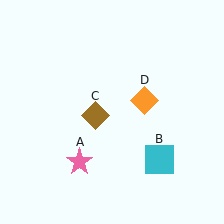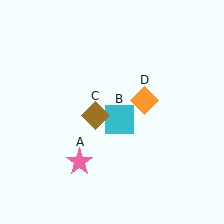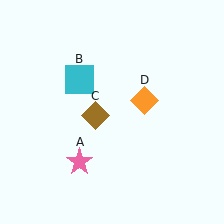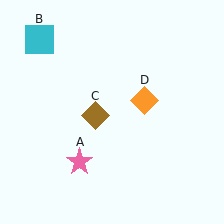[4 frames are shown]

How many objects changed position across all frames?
1 object changed position: cyan square (object B).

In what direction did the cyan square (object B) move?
The cyan square (object B) moved up and to the left.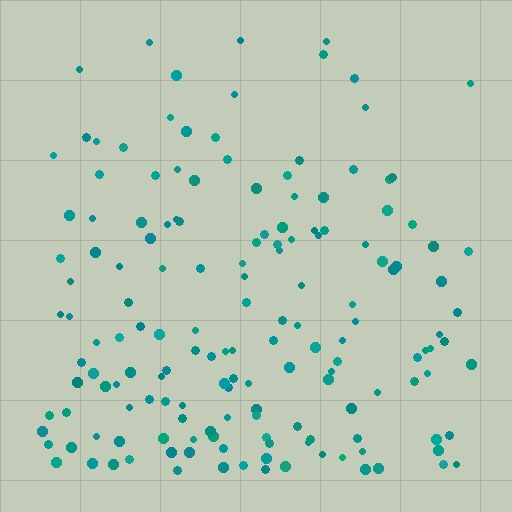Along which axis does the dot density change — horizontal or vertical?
Vertical.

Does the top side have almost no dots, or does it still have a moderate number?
Still a moderate number, just noticeably fewer than the bottom.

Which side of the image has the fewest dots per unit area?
The top.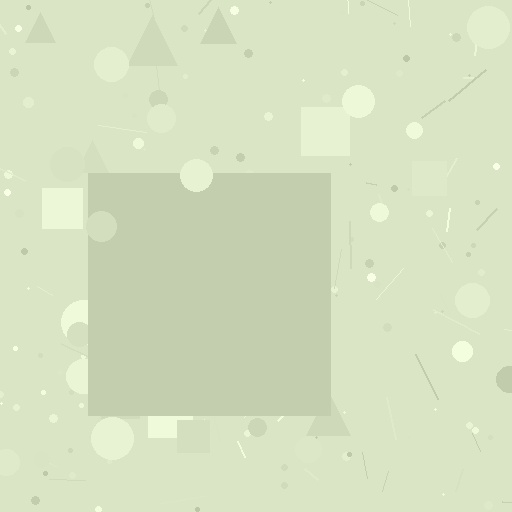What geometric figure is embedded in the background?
A square is embedded in the background.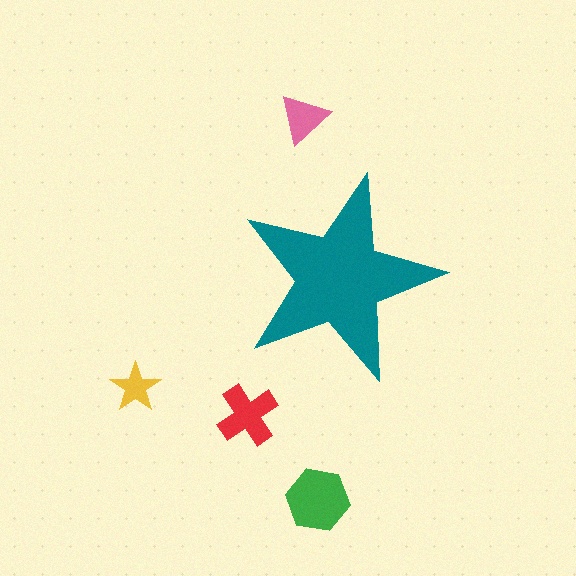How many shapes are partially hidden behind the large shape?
0 shapes are partially hidden.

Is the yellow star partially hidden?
No, the yellow star is fully visible.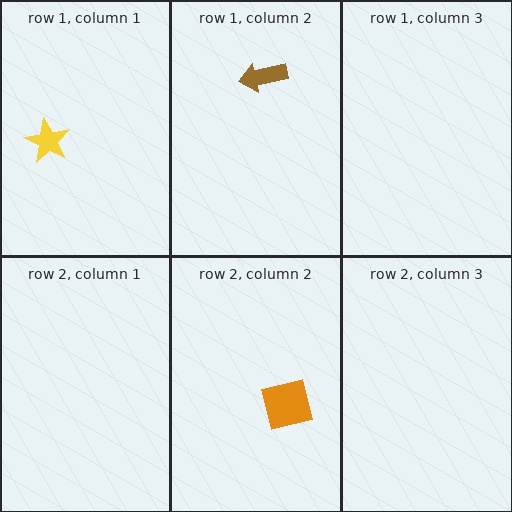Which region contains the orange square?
The row 2, column 2 region.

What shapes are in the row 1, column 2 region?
The brown arrow.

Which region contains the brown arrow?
The row 1, column 2 region.